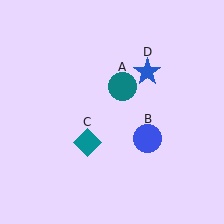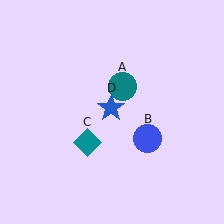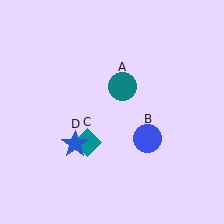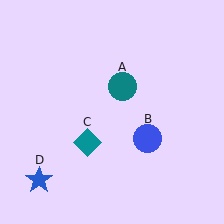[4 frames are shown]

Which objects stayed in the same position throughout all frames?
Teal circle (object A) and blue circle (object B) and teal diamond (object C) remained stationary.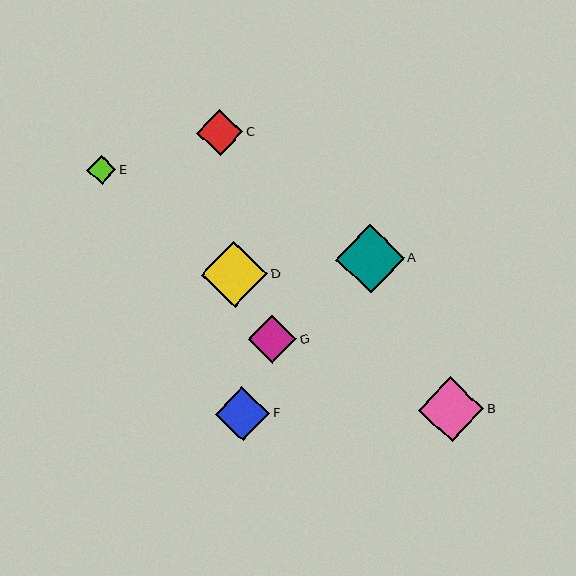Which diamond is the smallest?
Diamond E is the smallest with a size of approximately 29 pixels.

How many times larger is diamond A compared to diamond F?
Diamond A is approximately 1.3 times the size of diamond F.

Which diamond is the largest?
Diamond A is the largest with a size of approximately 69 pixels.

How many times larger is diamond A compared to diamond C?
Diamond A is approximately 1.5 times the size of diamond C.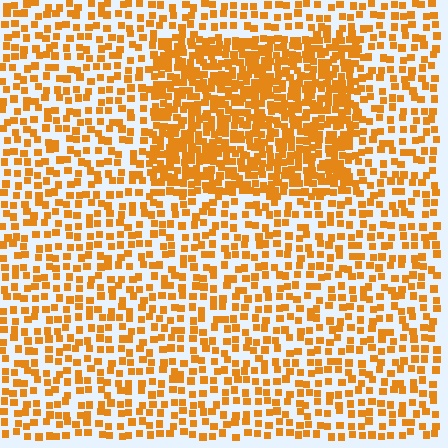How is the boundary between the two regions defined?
The boundary is defined by a change in element density (approximately 2.1x ratio). All elements are the same color, size, and shape.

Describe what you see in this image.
The image contains small orange elements arranged at two different densities. A rectangle-shaped region is visible where the elements are more densely packed than the surrounding area.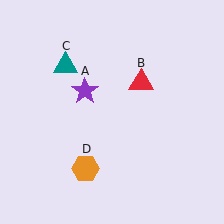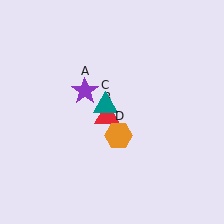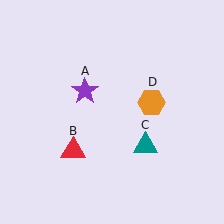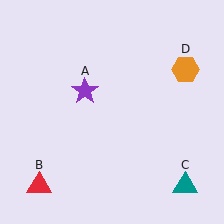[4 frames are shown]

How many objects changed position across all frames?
3 objects changed position: red triangle (object B), teal triangle (object C), orange hexagon (object D).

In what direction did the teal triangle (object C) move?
The teal triangle (object C) moved down and to the right.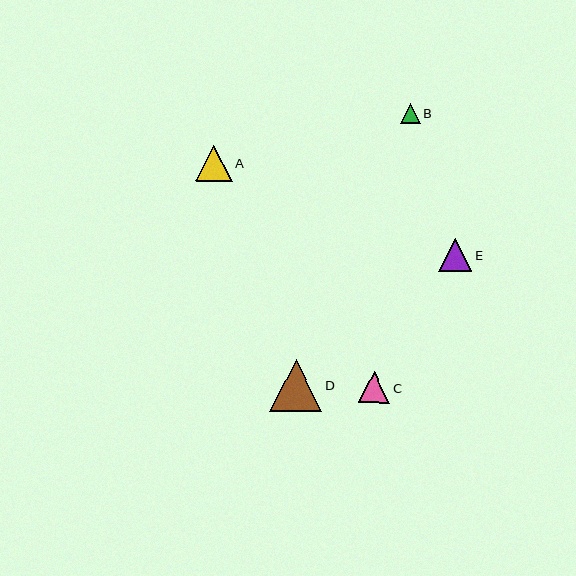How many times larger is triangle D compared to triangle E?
Triangle D is approximately 1.6 times the size of triangle E.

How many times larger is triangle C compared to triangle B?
Triangle C is approximately 1.6 times the size of triangle B.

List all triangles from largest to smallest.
From largest to smallest: D, A, E, C, B.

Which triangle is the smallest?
Triangle B is the smallest with a size of approximately 19 pixels.